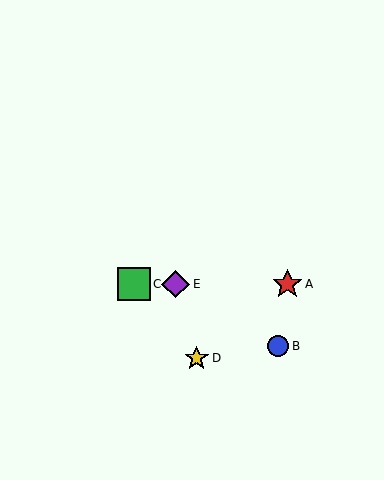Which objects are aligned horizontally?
Objects A, C, E are aligned horizontally.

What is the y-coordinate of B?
Object B is at y≈346.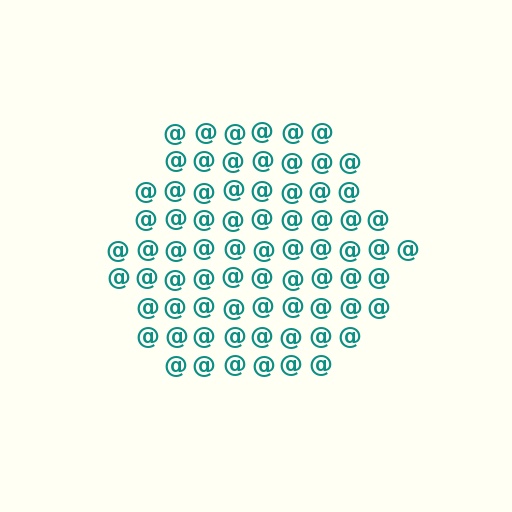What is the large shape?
The large shape is a hexagon.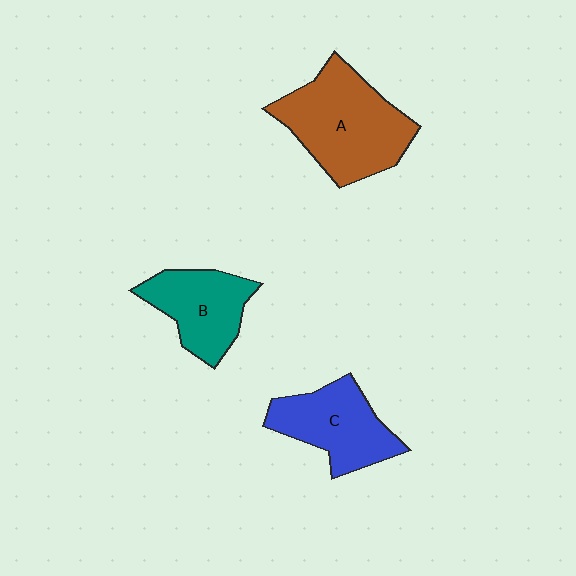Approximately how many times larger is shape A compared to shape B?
Approximately 1.5 times.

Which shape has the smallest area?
Shape B (teal).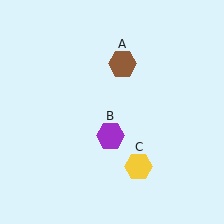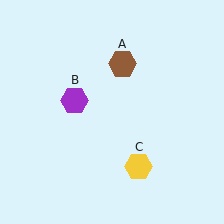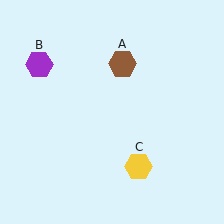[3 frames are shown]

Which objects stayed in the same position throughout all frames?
Brown hexagon (object A) and yellow hexagon (object C) remained stationary.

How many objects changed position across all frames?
1 object changed position: purple hexagon (object B).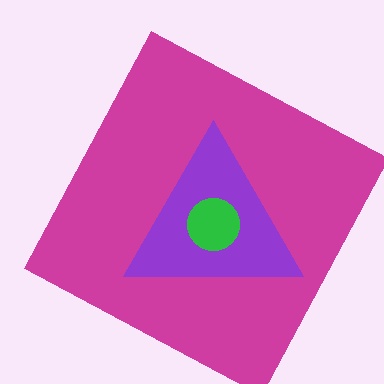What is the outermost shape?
The magenta square.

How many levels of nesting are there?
3.